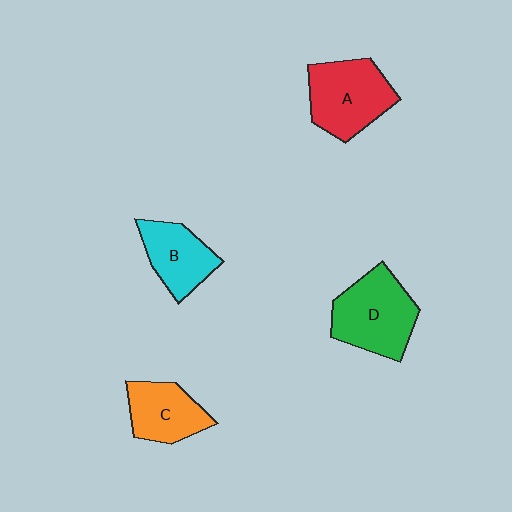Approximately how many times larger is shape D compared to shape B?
Approximately 1.4 times.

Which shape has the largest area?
Shape D (green).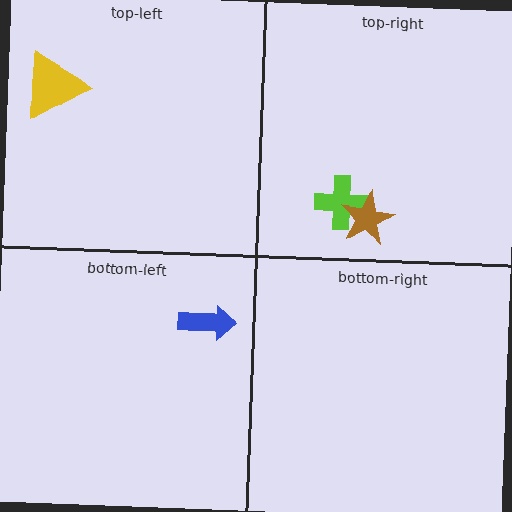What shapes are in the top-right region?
The lime cross, the brown star.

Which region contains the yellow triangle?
The top-left region.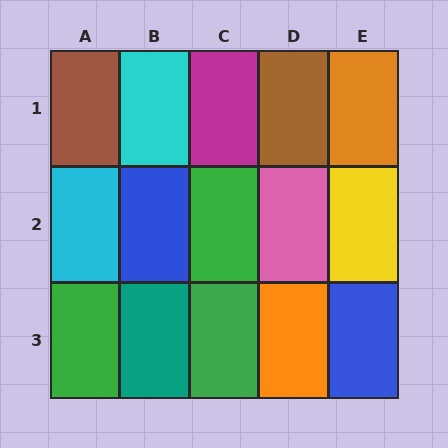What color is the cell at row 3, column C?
Green.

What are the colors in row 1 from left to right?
Brown, cyan, magenta, brown, orange.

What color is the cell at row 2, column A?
Cyan.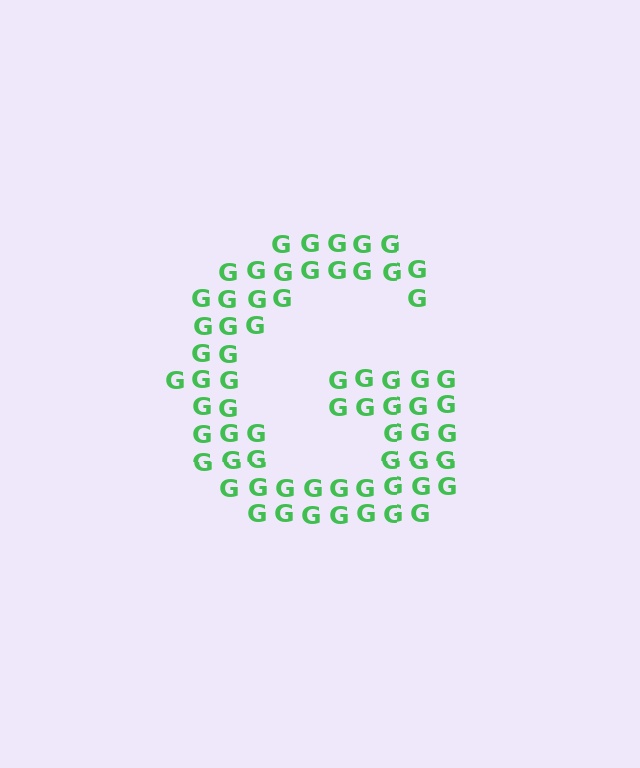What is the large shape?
The large shape is the letter G.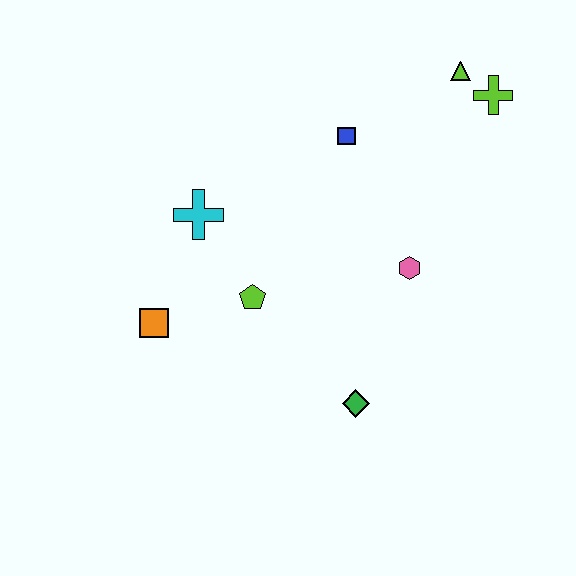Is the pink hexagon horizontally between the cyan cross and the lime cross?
Yes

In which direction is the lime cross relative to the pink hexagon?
The lime cross is above the pink hexagon.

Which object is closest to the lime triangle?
The lime cross is closest to the lime triangle.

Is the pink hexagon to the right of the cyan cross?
Yes